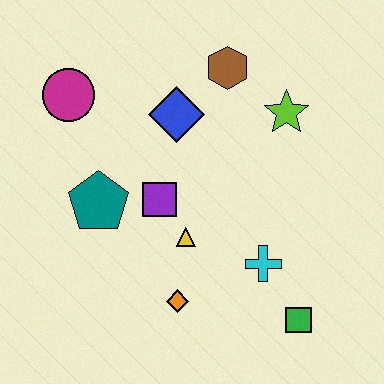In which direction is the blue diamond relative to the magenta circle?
The blue diamond is to the right of the magenta circle.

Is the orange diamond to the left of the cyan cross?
Yes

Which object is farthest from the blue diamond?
The green square is farthest from the blue diamond.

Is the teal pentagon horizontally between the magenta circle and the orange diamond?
Yes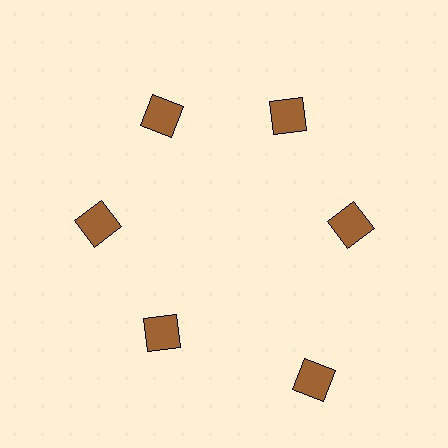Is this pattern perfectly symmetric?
No. The 6 brown diamonds are arranged in a ring, but one element near the 5 o'clock position is pushed outward from the center, breaking the 6-fold rotational symmetry.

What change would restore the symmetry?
The symmetry would be restored by moving it inward, back onto the ring so that all 6 diamonds sit at equal angles and equal distance from the center.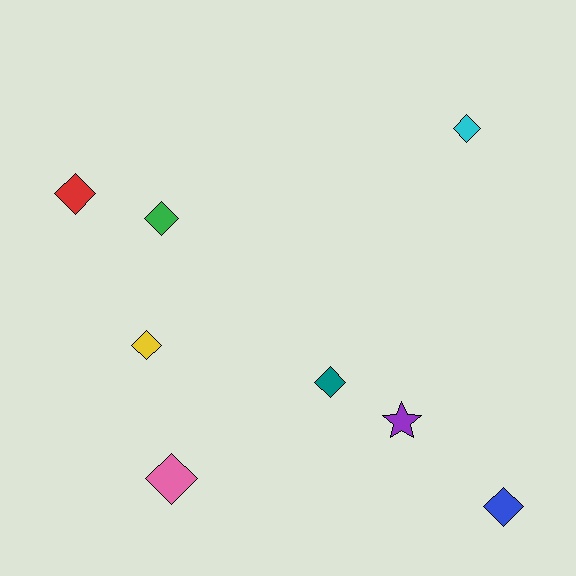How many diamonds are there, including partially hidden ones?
There are 7 diamonds.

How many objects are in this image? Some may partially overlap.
There are 8 objects.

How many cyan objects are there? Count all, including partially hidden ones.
There is 1 cyan object.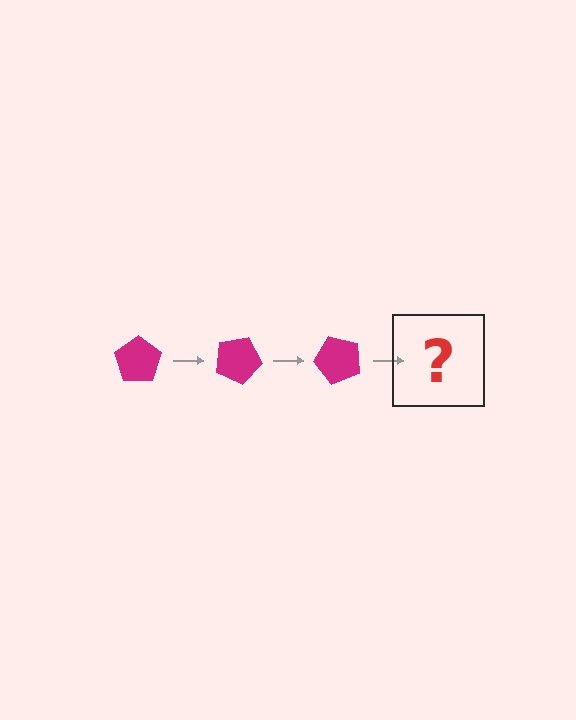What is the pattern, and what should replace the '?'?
The pattern is that the pentagon rotates 25 degrees each step. The '?' should be a magenta pentagon rotated 75 degrees.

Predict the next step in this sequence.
The next step is a magenta pentagon rotated 75 degrees.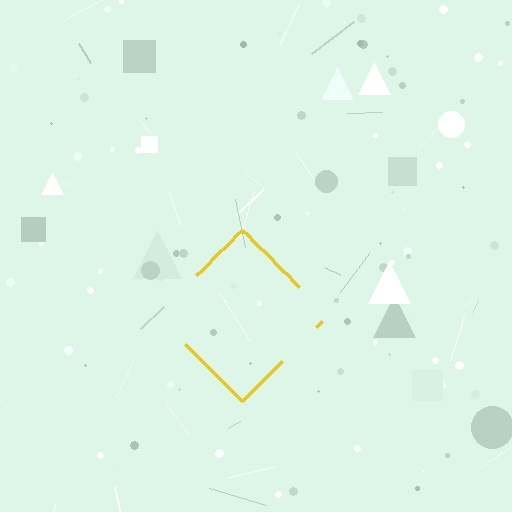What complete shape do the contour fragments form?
The contour fragments form a diamond.